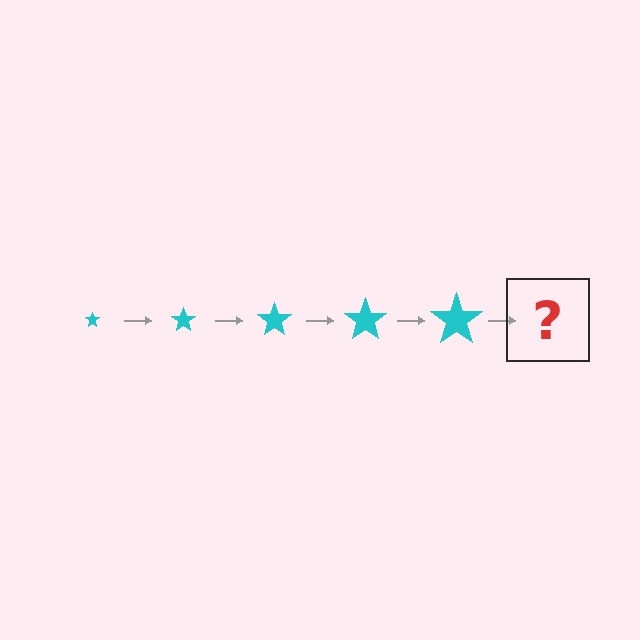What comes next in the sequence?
The next element should be a cyan star, larger than the previous one.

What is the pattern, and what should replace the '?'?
The pattern is that the star gets progressively larger each step. The '?' should be a cyan star, larger than the previous one.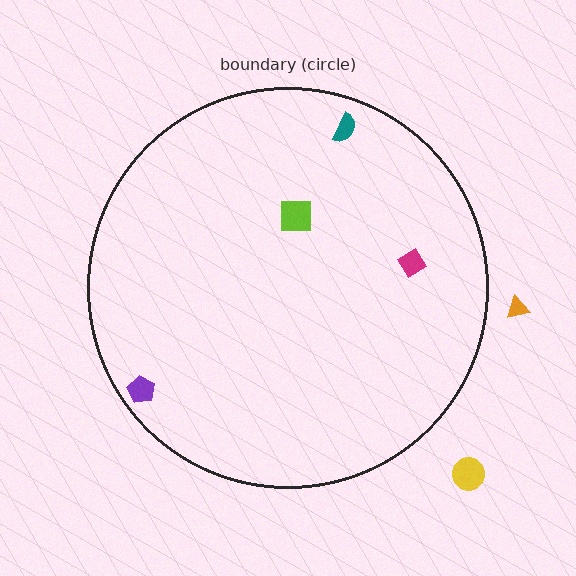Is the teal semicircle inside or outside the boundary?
Inside.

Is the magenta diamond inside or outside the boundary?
Inside.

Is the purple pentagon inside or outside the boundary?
Inside.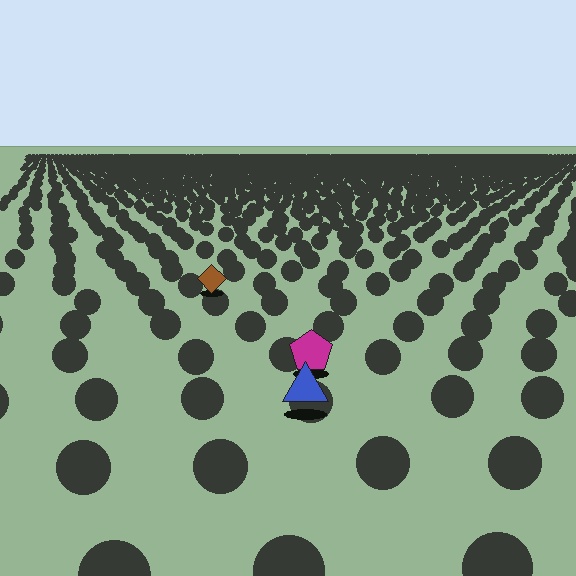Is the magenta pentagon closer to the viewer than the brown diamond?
Yes. The magenta pentagon is closer — you can tell from the texture gradient: the ground texture is coarser near it.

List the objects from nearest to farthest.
From nearest to farthest: the blue triangle, the magenta pentagon, the brown diamond.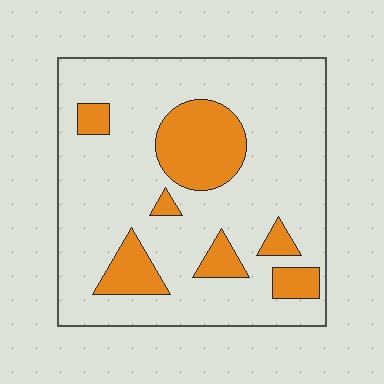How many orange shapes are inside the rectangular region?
7.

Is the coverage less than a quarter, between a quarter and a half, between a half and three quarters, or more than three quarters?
Less than a quarter.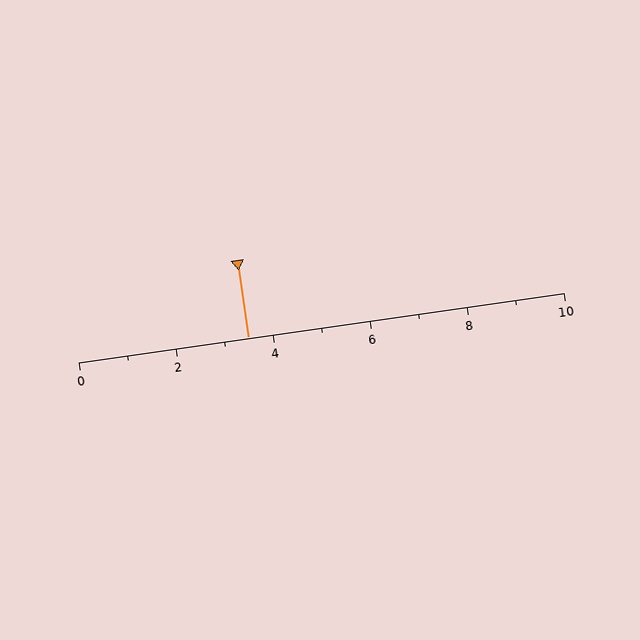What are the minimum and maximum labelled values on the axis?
The axis runs from 0 to 10.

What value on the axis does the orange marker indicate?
The marker indicates approximately 3.5.